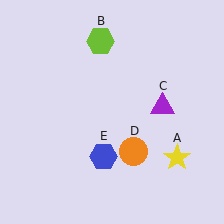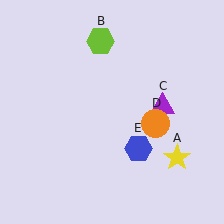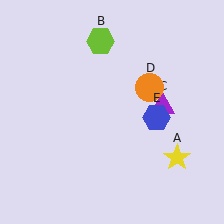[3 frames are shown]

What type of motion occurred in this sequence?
The orange circle (object D), blue hexagon (object E) rotated counterclockwise around the center of the scene.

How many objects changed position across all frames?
2 objects changed position: orange circle (object D), blue hexagon (object E).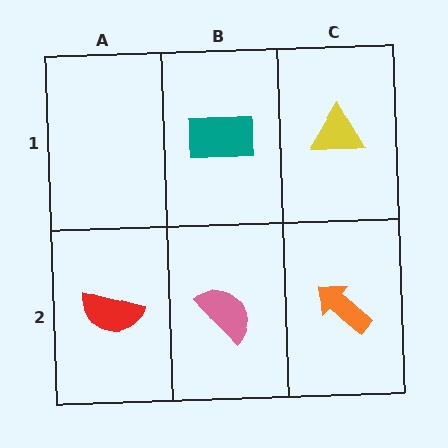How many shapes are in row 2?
3 shapes.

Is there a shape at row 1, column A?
No, that cell is empty.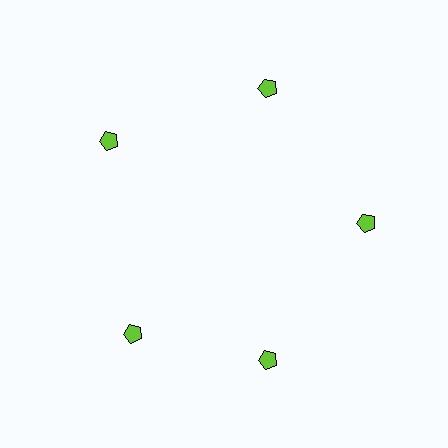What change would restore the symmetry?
The symmetry would be restored by rotating it back into even spacing with its neighbors so that all 5 pentagons sit at equal angles and equal distance from the center.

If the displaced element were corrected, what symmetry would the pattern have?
It would have 5-fold rotational symmetry — the pattern would map onto itself every 72 degrees.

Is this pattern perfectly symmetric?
No. The 5 lime pentagons are arranged in a ring, but one element near the 8 o'clock position is rotated out of alignment along the ring, breaking the 5-fold rotational symmetry.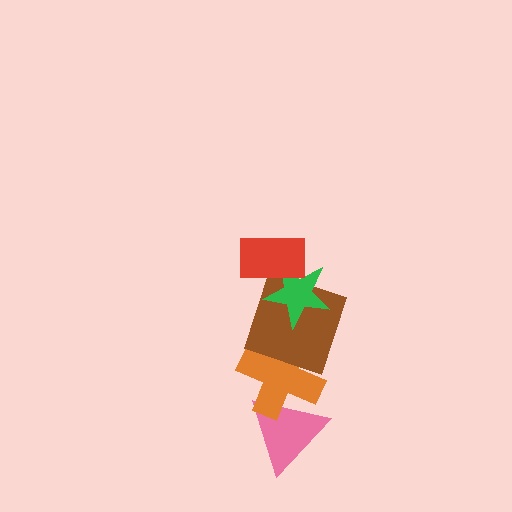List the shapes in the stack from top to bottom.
From top to bottom: the red rectangle, the green star, the brown square, the orange cross, the pink triangle.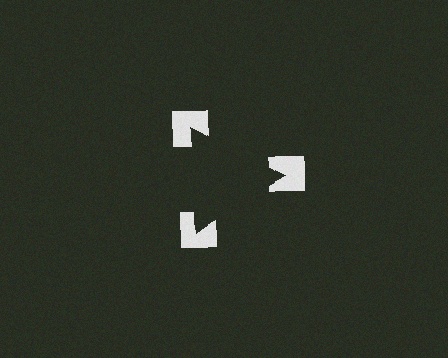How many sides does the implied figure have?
3 sides.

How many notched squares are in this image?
There are 3 — one at each vertex of the illusory triangle.